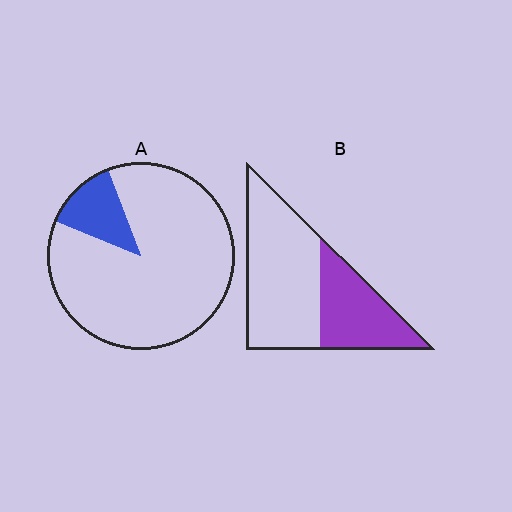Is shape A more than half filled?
No.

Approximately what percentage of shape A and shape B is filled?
A is approximately 15% and B is approximately 35%.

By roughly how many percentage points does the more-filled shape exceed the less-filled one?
By roughly 25 percentage points (B over A).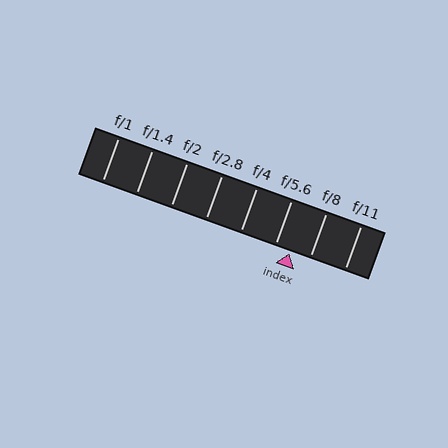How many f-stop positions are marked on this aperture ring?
There are 8 f-stop positions marked.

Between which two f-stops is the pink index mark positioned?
The index mark is between f/5.6 and f/8.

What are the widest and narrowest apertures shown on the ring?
The widest aperture shown is f/1 and the narrowest is f/11.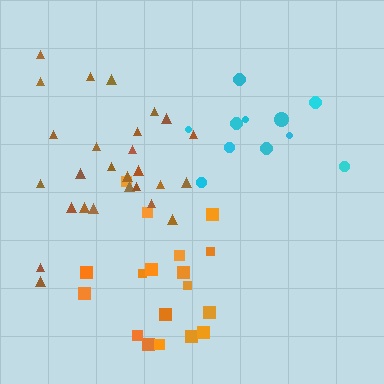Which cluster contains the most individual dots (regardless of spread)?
Brown (27).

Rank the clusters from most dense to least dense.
cyan, brown, orange.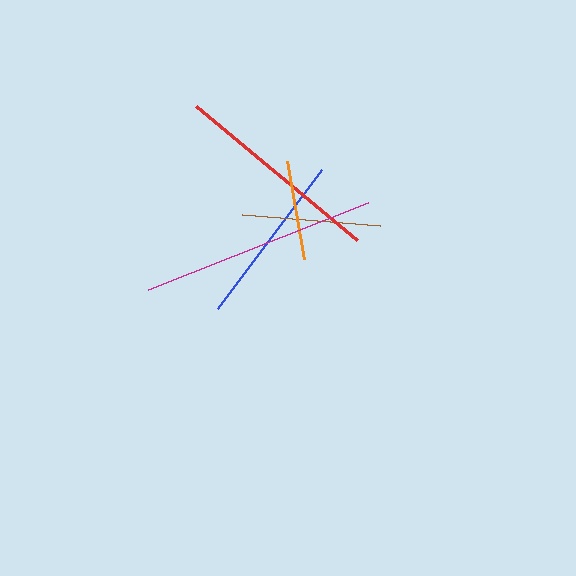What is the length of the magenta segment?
The magenta segment is approximately 236 pixels long.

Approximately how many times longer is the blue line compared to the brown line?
The blue line is approximately 1.3 times the length of the brown line.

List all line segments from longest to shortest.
From longest to shortest: magenta, red, blue, brown, orange.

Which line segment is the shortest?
The orange line is the shortest at approximately 100 pixels.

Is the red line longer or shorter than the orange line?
The red line is longer than the orange line.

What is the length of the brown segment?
The brown segment is approximately 139 pixels long.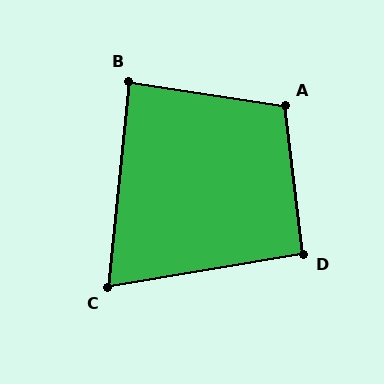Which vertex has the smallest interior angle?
C, at approximately 75 degrees.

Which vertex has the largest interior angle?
A, at approximately 105 degrees.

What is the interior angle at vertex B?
Approximately 87 degrees (approximately right).